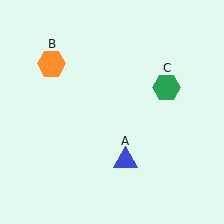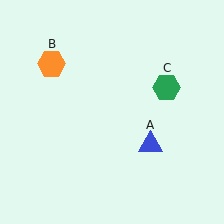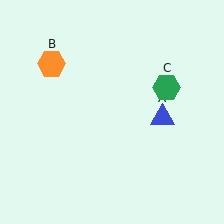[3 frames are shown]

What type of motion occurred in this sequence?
The blue triangle (object A) rotated counterclockwise around the center of the scene.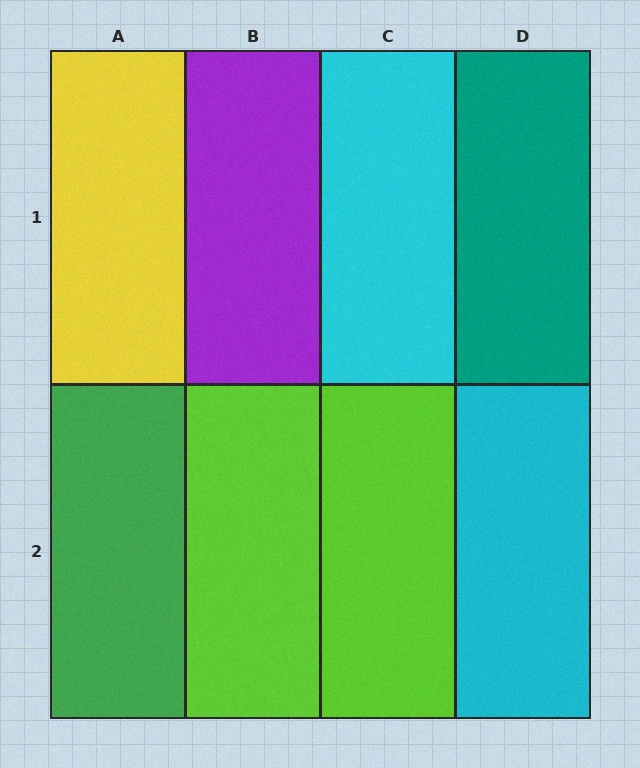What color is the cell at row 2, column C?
Lime.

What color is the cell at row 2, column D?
Cyan.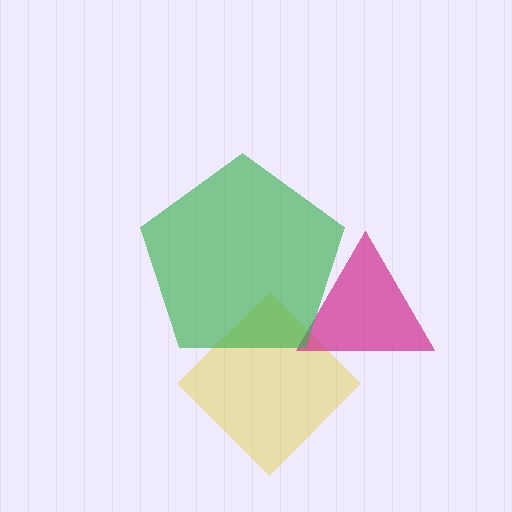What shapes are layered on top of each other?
The layered shapes are: a yellow diamond, a magenta triangle, a green pentagon.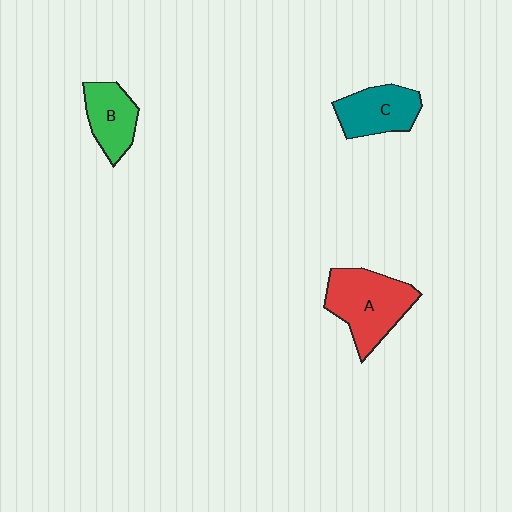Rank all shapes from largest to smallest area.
From largest to smallest: A (red), C (teal), B (green).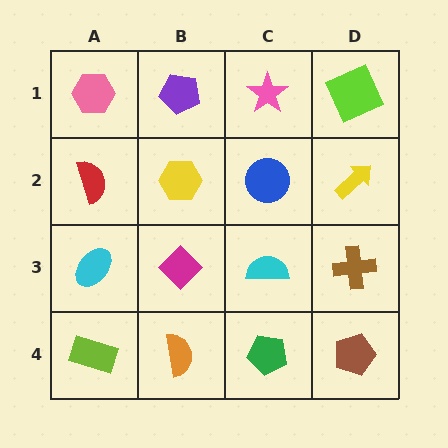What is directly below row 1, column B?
A yellow hexagon.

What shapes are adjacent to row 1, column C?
A blue circle (row 2, column C), a purple pentagon (row 1, column B), a lime square (row 1, column D).